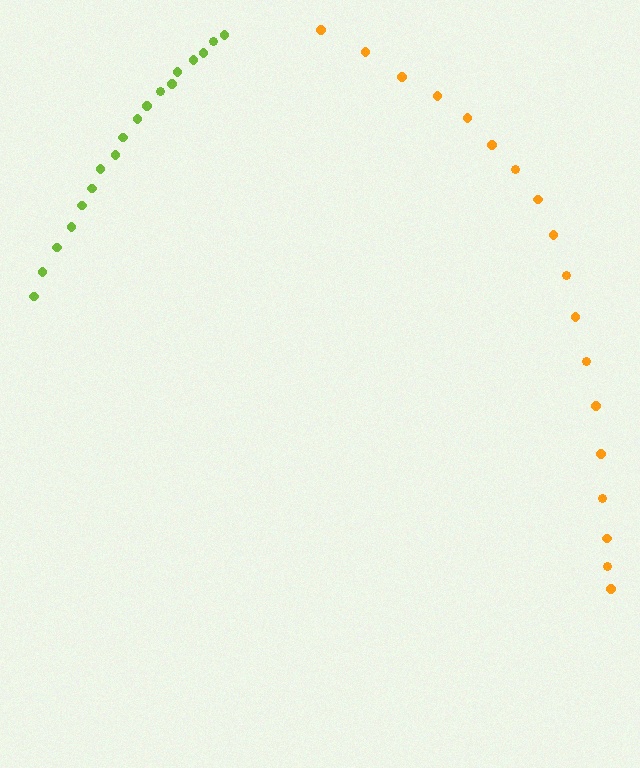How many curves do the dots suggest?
There are 2 distinct paths.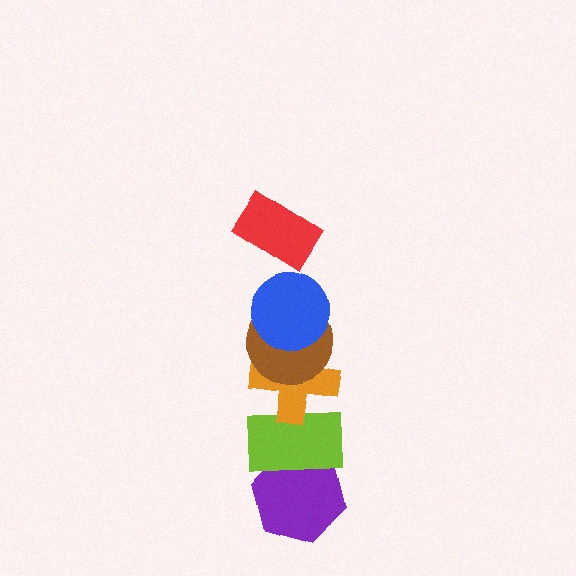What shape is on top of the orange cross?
The brown circle is on top of the orange cross.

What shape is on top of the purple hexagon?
The lime rectangle is on top of the purple hexagon.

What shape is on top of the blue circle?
The red rectangle is on top of the blue circle.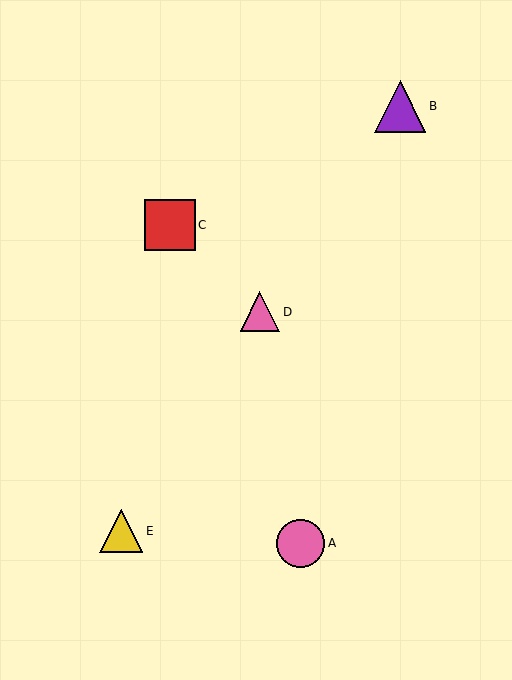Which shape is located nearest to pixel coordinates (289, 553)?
The pink circle (labeled A) at (301, 543) is nearest to that location.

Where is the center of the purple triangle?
The center of the purple triangle is at (400, 106).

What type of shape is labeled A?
Shape A is a pink circle.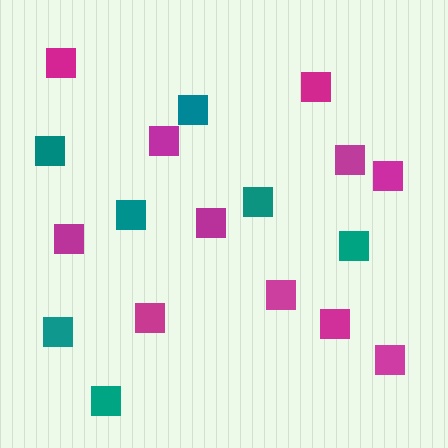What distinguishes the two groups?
There are 2 groups: one group of teal squares (7) and one group of magenta squares (11).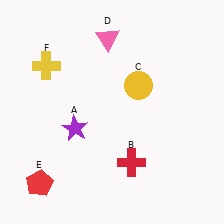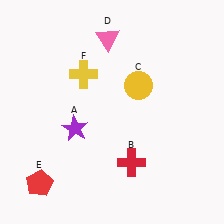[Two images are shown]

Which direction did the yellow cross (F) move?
The yellow cross (F) moved right.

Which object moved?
The yellow cross (F) moved right.